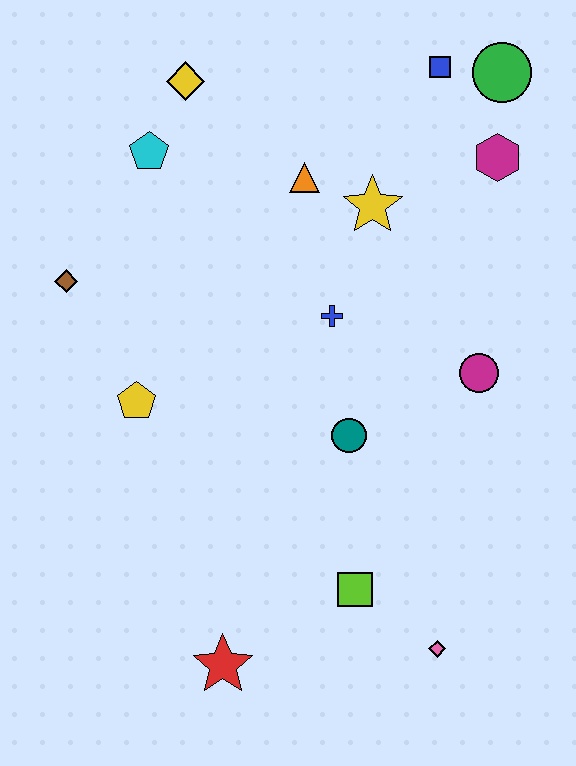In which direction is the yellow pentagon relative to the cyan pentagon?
The yellow pentagon is below the cyan pentagon.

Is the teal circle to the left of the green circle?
Yes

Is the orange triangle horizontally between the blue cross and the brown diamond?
Yes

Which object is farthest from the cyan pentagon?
The pink diamond is farthest from the cyan pentagon.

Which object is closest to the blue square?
The green circle is closest to the blue square.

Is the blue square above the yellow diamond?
Yes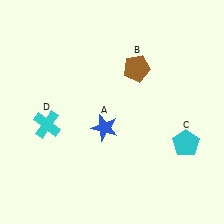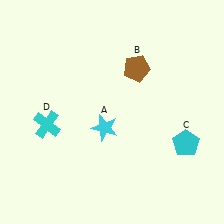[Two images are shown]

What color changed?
The star (A) changed from blue in Image 1 to cyan in Image 2.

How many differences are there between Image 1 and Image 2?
There is 1 difference between the two images.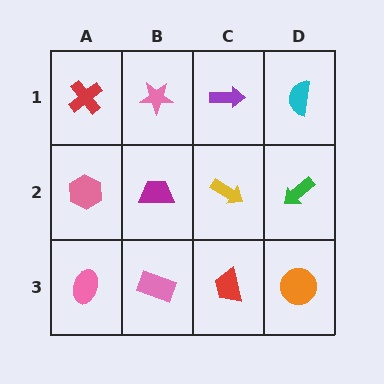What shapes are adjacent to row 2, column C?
A purple arrow (row 1, column C), a red trapezoid (row 3, column C), a magenta trapezoid (row 2, column B), a green arrow (row 2, column D).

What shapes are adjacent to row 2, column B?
A pink star (row 1, column B), a pink rectangle (row 3, column B), a pink hexagon (row 2, column A), a yellow arrow (row 2, column C).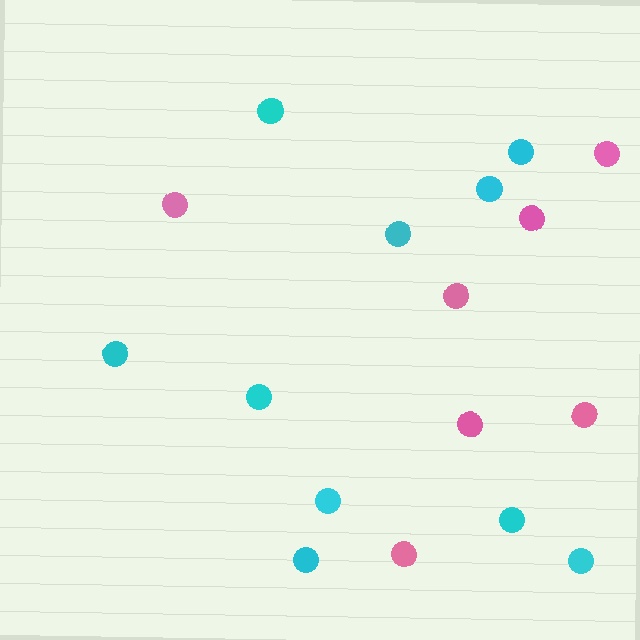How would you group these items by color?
There are 2 groups: one group of pink circles (7) and one group of cyan circles (10).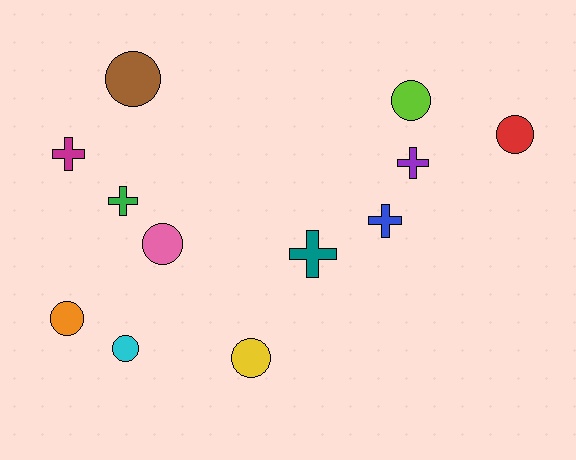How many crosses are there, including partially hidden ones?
There are 5 crosses.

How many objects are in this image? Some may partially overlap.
There are 12 objects.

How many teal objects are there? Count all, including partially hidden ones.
There is 1 teal object.